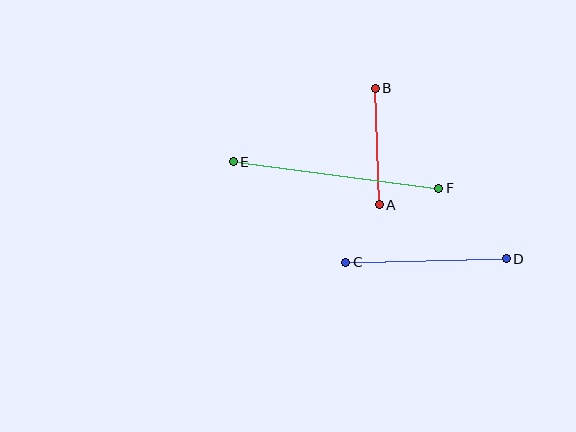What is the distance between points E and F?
The distance is approximately 207 pixels.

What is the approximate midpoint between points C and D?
The midpoint is at approximately (426, 261) pixels.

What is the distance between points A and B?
The distance is approximately 116 pixels.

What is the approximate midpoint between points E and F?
The midpoint is at approximately (336, 175) pixels.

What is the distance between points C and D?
The distance is approximately 161 pixels.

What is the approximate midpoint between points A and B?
The midpoint is at approximately (377, 146) pixels.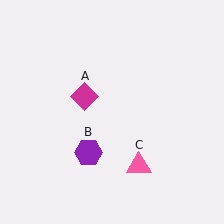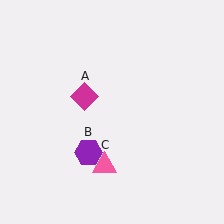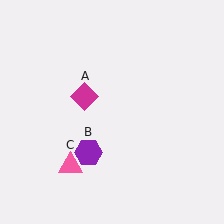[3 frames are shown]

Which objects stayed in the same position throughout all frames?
Magenta diamond (object A) and purple hexagon (object B) remained stationary.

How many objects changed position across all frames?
1 object changed position: pink triangle (object C).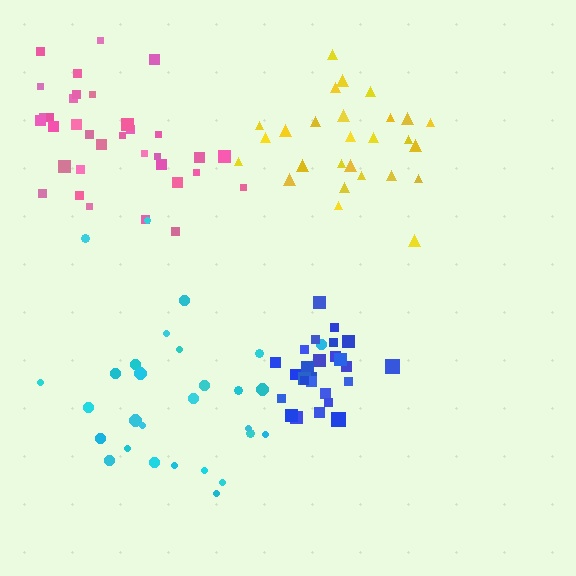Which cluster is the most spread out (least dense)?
Cyan.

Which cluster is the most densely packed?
Blue.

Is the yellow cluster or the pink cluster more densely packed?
Yellow.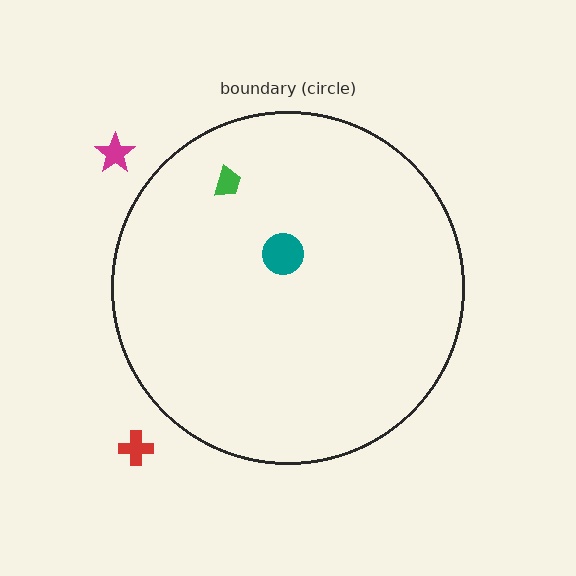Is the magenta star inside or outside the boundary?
Outside.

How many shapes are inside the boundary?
2 inside, 2 outside.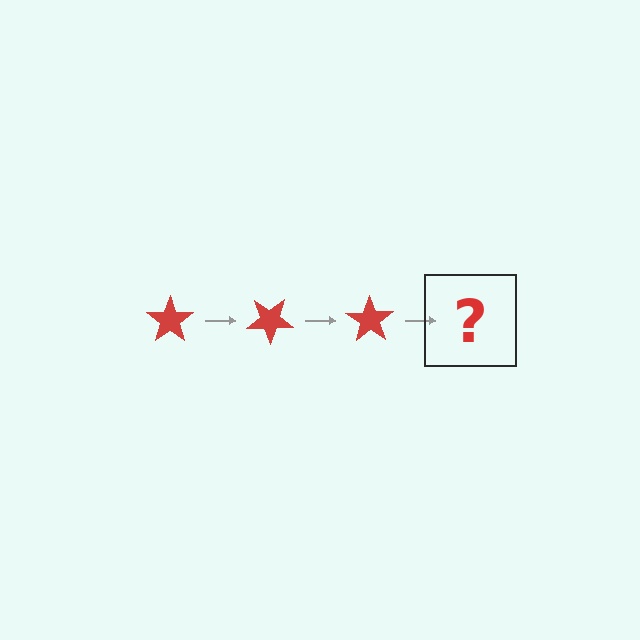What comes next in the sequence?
The next element should be a red star rotated 105 degrees.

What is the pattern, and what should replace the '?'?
The pattern is that the star rotates 35 degrees each step. The '?' should be a red star rotated 105 degrees.